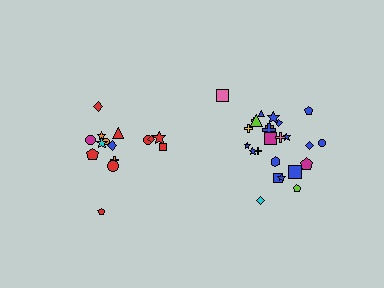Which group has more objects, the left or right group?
The right group.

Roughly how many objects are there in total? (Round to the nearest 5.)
Roughly 40 objects in total.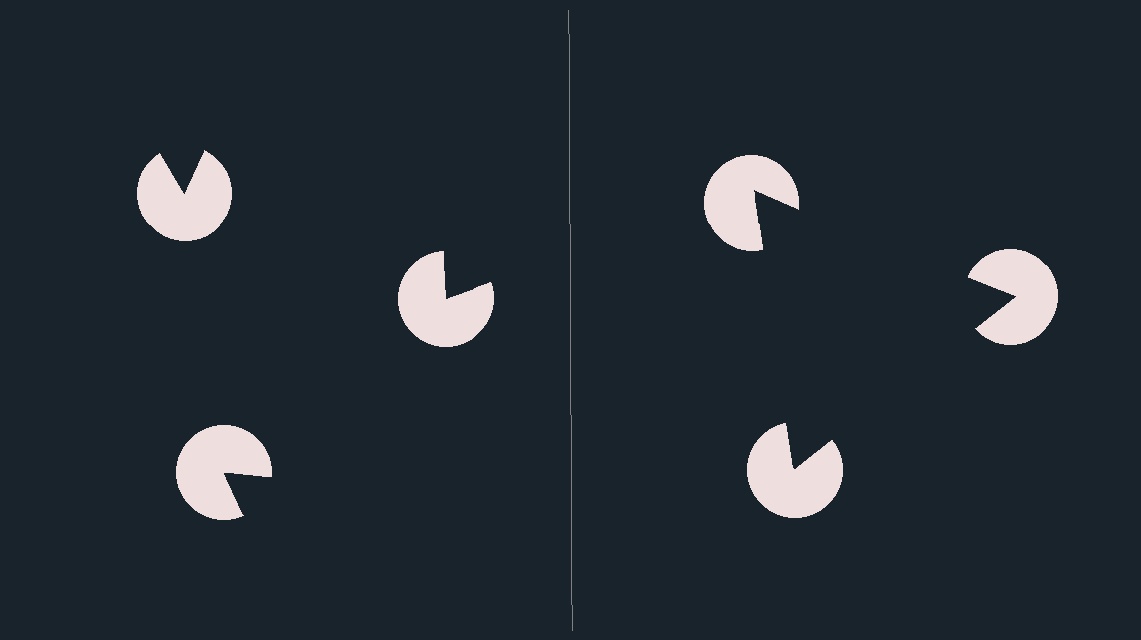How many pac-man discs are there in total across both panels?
6 — 3 on each side.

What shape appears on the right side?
An illusory triangle.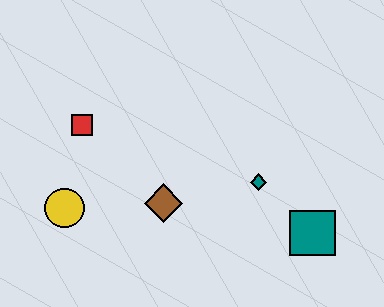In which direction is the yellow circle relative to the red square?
The yellow circle is below the red square.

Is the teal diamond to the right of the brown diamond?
Yes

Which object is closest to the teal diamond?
The teal square is closest to the teal diamond.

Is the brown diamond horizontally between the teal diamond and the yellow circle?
Yes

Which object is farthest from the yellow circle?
The teal square is farthest from the yellow circle.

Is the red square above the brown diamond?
Yes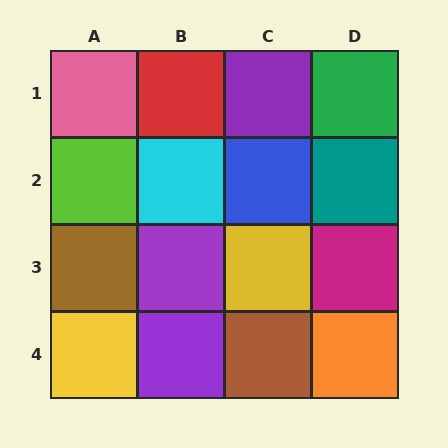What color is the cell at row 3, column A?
Brown.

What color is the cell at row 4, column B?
Purple.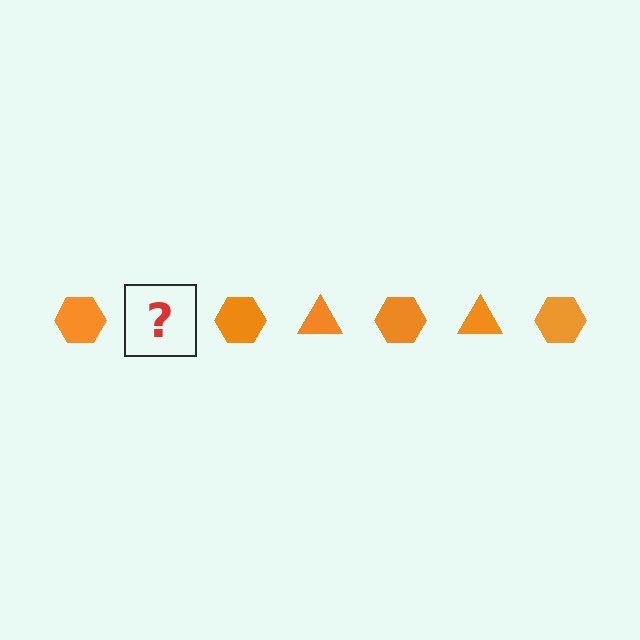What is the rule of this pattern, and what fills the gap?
The rule is that the pattern cycles through hexagon, triangle shapes in orange. The gap should be filled with an orange triangle.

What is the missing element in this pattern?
The missing element is an orange triangle.